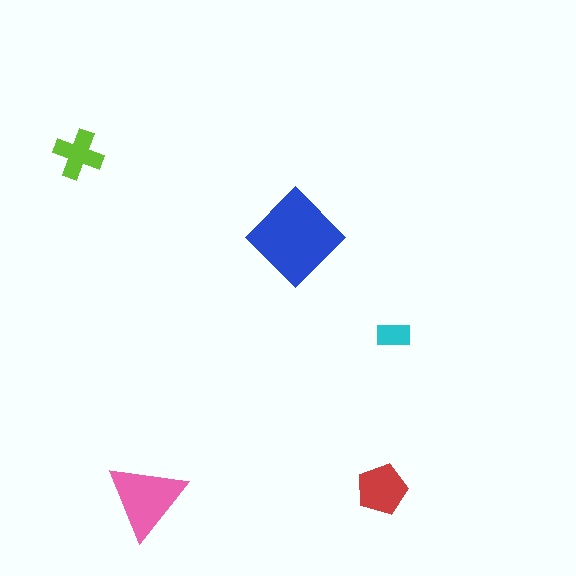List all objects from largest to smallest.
The blue diamond, the pink triangle, the red pentagon, the lime cross, the cyan rectangle.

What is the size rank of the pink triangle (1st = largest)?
2nd.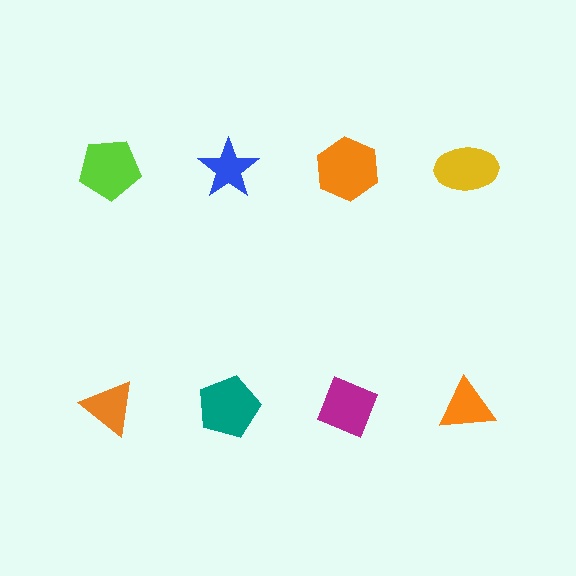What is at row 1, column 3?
An orange hexagon.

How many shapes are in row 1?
4 shapes.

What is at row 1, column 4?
A yellow ellipse.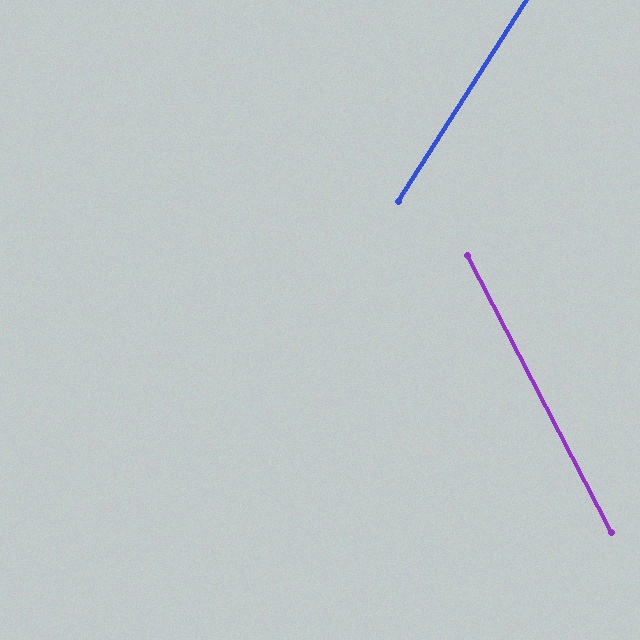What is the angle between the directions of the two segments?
Approximately 60 degrees.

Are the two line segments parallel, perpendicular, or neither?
Neither parallel nor perpendicular — they differ by about 60°.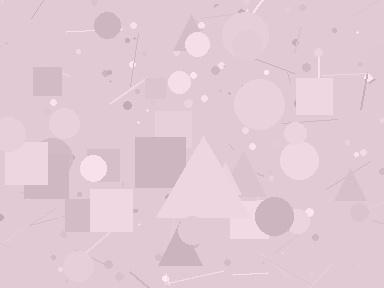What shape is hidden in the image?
A triangle is hidden in the image.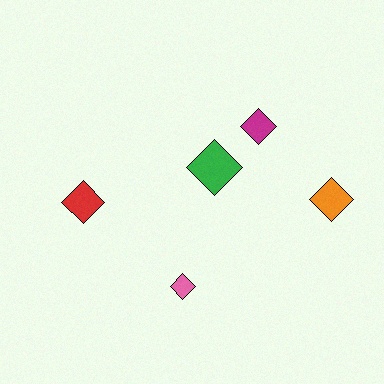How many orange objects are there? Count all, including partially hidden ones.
There is 1 orange object.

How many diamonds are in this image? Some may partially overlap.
There are 5 diamonds.